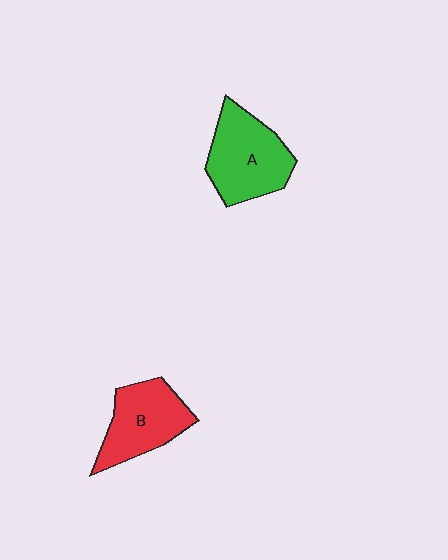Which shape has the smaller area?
Shape B (red).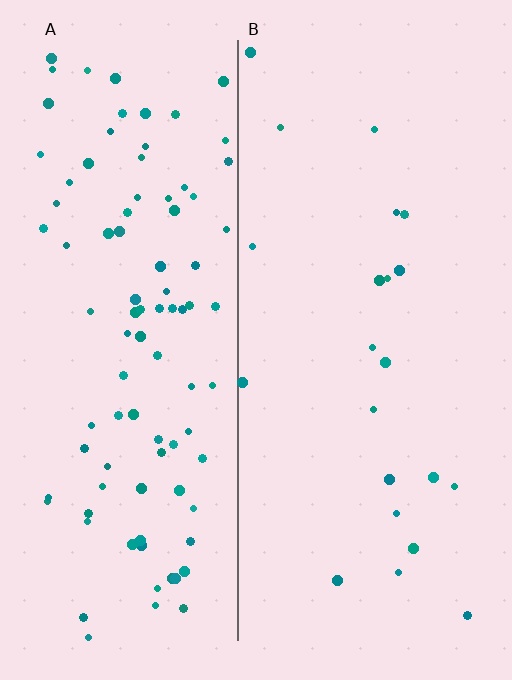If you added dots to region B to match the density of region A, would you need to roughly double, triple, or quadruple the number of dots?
Approximately quadruple.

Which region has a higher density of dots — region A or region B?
A (the left).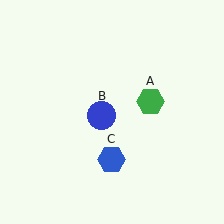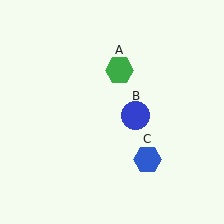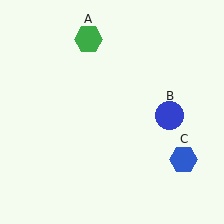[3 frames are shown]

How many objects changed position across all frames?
3 objects changed position: green hexagon (object A), blue circle (object B), blue hexagon (object C).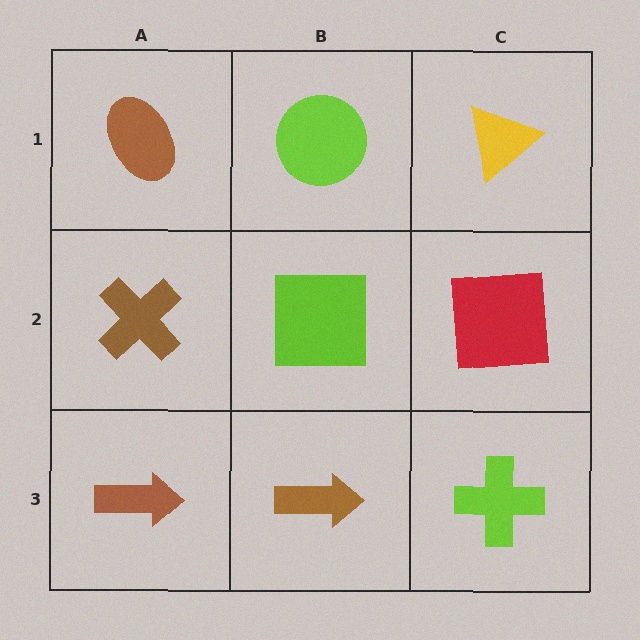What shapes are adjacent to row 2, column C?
A yellow triangle (row 1, column C), a lime cross (row 3, column C), a lime square (row 2, column B).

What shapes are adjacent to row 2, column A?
A brown ellipse (row 1, column A), a brown arrow (row 3, column A), a lime square (row 2, column B).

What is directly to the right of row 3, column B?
A lime cross.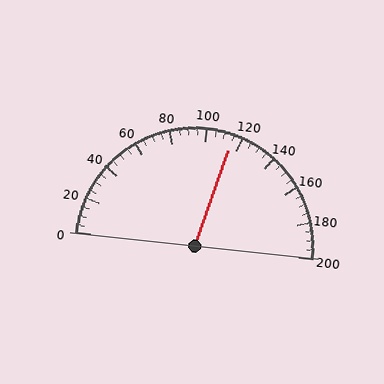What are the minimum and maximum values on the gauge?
The gauge ranges from 0 to 200.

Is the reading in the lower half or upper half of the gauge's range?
The reading is in the upper half of the range (0 to 200).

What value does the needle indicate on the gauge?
The needle indicates approximately 115.